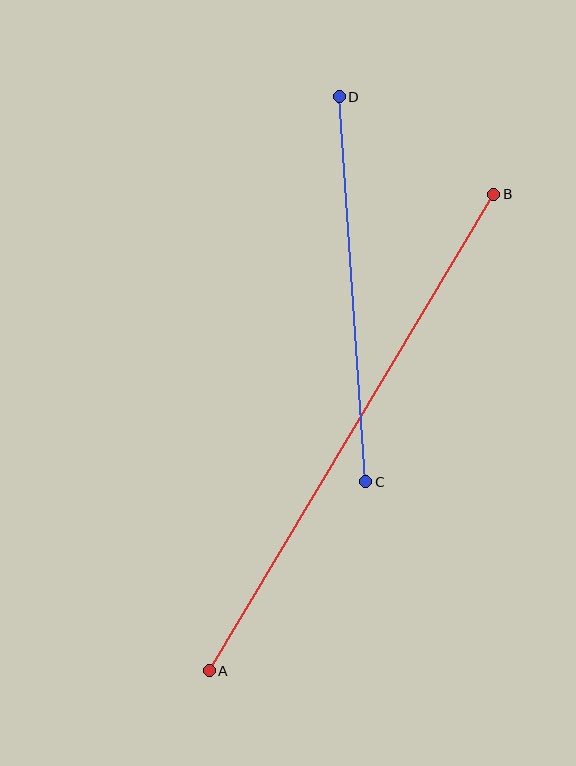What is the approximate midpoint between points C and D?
The midpoint is at approximately (352, 289) pixels.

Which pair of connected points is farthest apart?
Points A and B are farthest apart.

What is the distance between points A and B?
The distance is approximately 555 pixels.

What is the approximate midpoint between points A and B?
The midpoint is at approximately (351, 432) pixels.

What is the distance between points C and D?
The distance is approximately 386 pixels.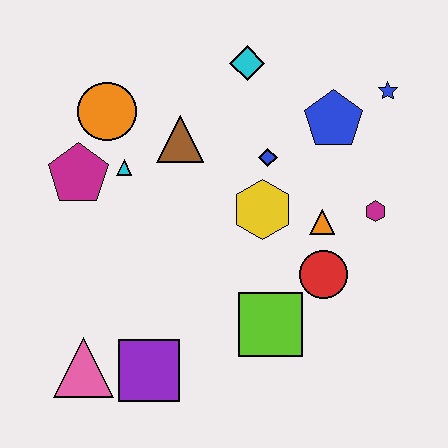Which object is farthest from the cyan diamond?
The pink triangle is farthest from the cyan diamond.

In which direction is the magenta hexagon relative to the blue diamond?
The magenta hexagon is to the right of the blue diamond.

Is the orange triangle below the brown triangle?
Yes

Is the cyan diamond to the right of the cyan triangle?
Yes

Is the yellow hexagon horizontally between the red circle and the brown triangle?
Yes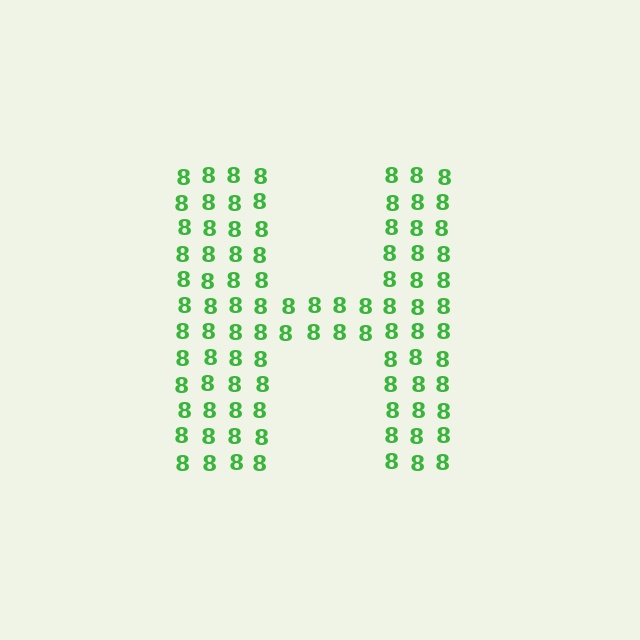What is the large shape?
The large shape is the letter H.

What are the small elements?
The small elements are digit 8's.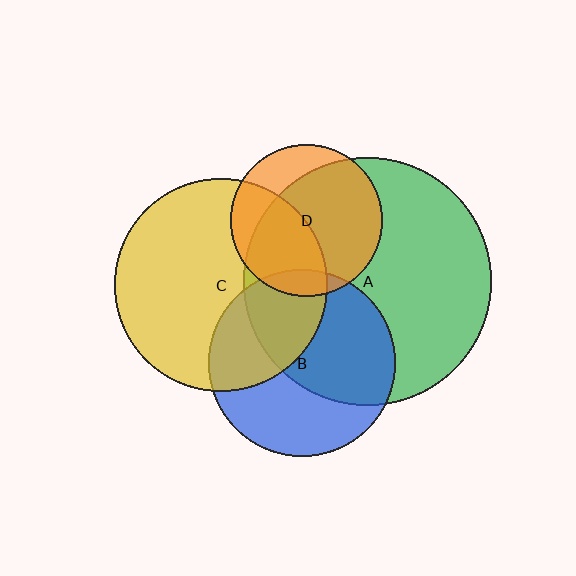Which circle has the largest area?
Circle A (green).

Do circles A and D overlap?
Yes.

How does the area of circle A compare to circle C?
Approximately 1.4 times.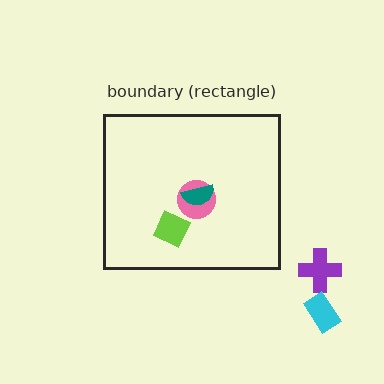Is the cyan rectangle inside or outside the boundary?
Outside.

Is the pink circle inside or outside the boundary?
Inside.